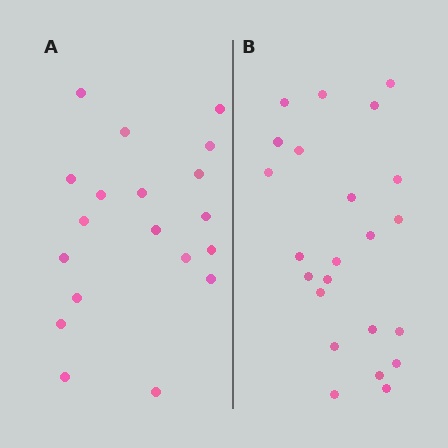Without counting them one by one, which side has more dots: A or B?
Region B (the right region) has more dots.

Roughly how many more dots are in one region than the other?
Region B has about 4 more dots than region A.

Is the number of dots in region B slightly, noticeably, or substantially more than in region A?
Region B has only slightly more — the two regions are fairly close. The ratio is roughly 1.2 to 1.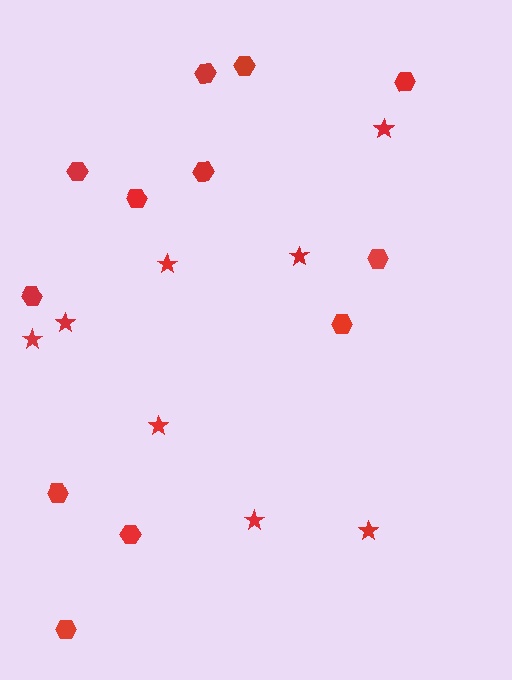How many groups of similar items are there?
There are 2 groups: one group of stars (8) and one group of hexagons (12).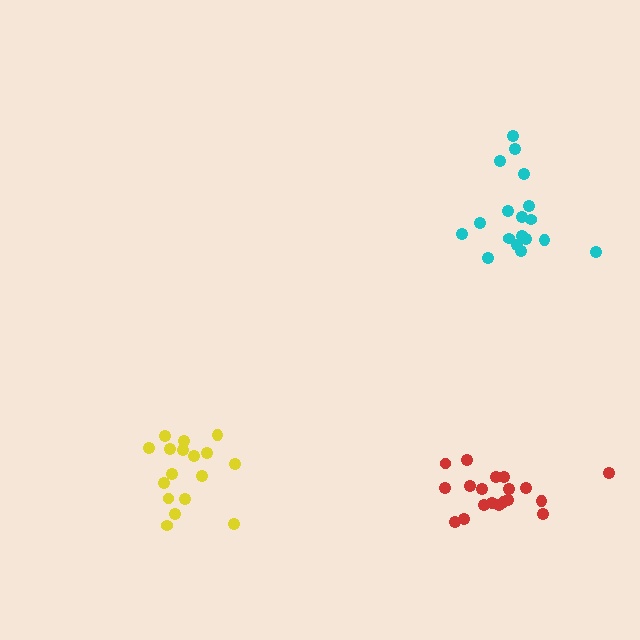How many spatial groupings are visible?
There are 3 spatial groupings.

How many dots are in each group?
Group 1: 19 dots, Group 2: 18 dots, Group 3: 17 dots (54 total).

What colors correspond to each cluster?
The clusters are colored: red, cyan, yellow.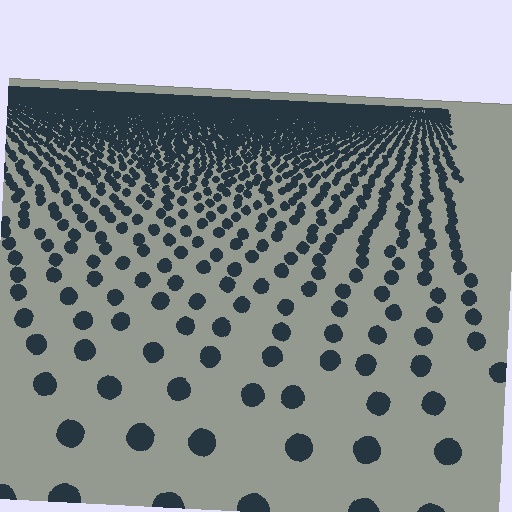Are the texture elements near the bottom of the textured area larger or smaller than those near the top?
Larger. Near the bottom, elements are closer to the viewer and appear at a bigger on-screen size.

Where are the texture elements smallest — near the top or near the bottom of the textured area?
Near the top.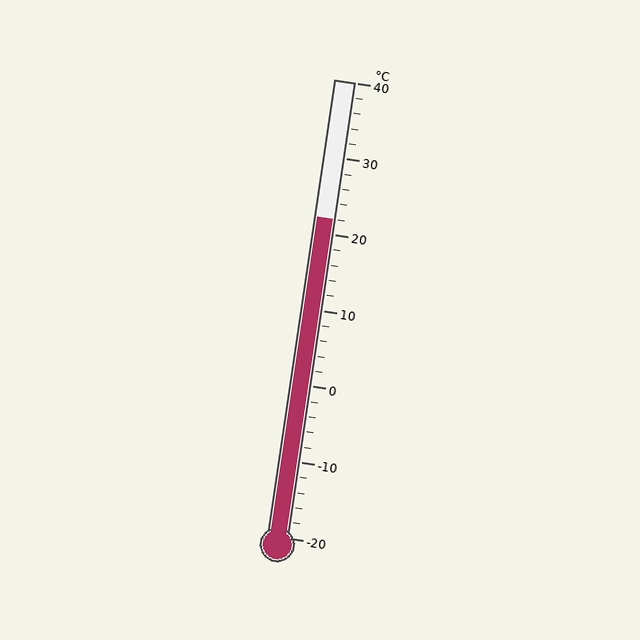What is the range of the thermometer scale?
The thermometer scale ranges from -20°C to 40°C.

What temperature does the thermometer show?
The thermometer shows approximately 22°C.